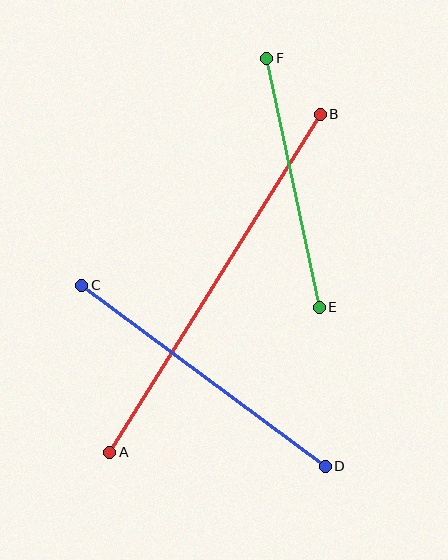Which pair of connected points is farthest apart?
Points A and B are farthest apart.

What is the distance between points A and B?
The distance is approximately 398 pixels.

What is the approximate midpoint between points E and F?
The midpoint is at approximately (293, 183) pixels.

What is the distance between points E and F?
The distance is approximately 255 pixels.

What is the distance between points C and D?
The distance is approximately 303 pixels.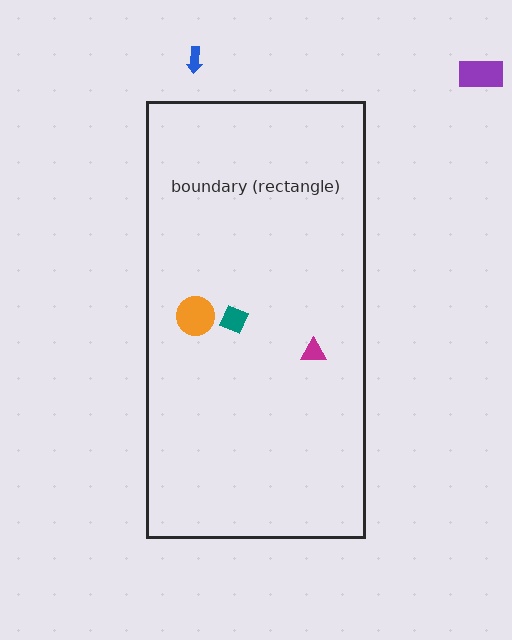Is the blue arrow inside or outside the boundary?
Outside.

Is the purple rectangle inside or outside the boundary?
Outside.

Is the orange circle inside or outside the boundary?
Inside.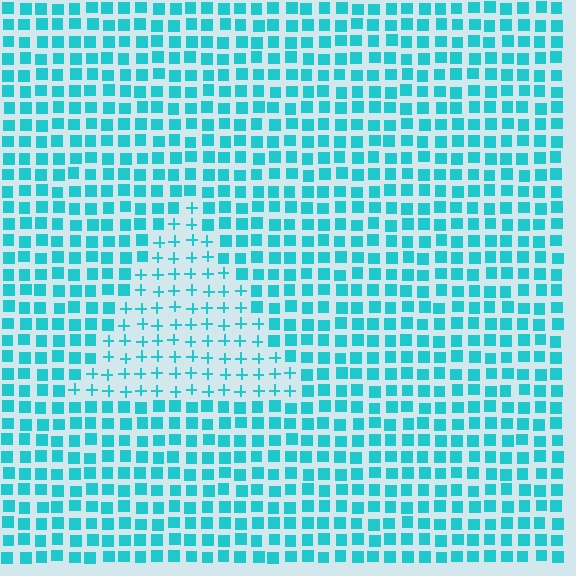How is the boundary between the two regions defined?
The boundary is defined by a change in element shape: plus signs inside vs. squares outside. All elements share the same color and spacing.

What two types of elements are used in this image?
The image uses plus signs inside the triangle region and squares outside it.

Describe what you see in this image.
The image is filled with small cyan elements arranged in a uniform grid. A triangle-shaped region contains plus signs, while the surrounding area contains squares. The boundary is defined purely by the change in element shape.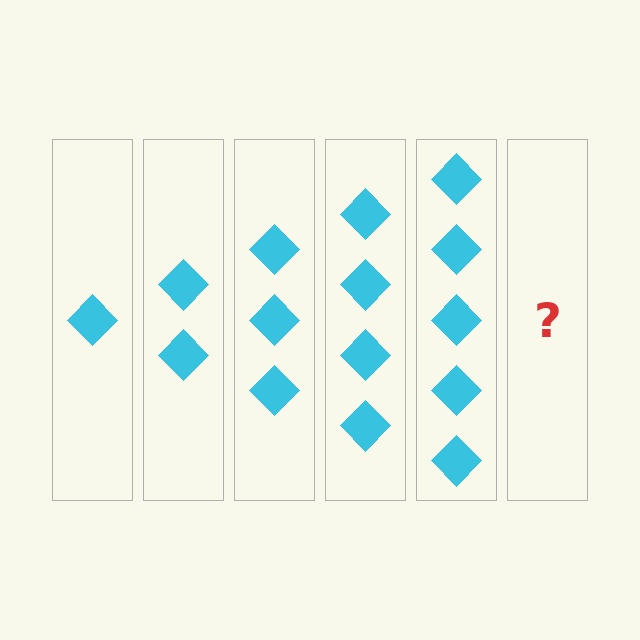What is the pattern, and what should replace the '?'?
The pattern is that each step adds one more diamond. The '?' should be 6 diamonds.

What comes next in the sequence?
The next element should be 6 diamonds.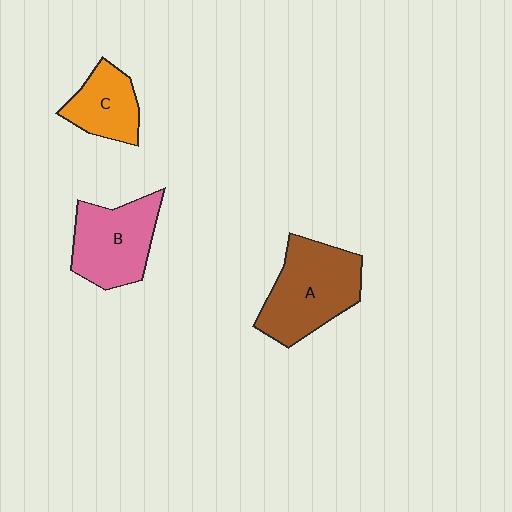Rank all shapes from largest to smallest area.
From largest to smallest: A (brown), B (pink), C (orange).